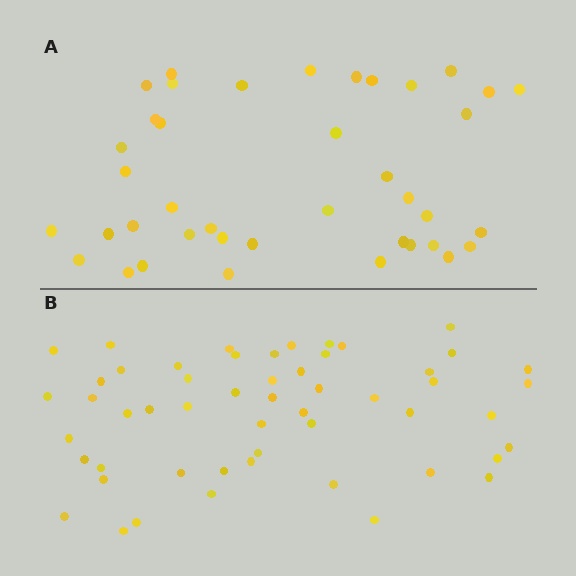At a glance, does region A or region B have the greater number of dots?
Region B (the bottom region) has more dots.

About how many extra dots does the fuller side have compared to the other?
Region B has approximately 15 more dots than region A.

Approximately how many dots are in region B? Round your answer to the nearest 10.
About 50 dots. (The exact count is 53, which rounds to 50.)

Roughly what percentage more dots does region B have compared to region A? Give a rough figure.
About 30% more.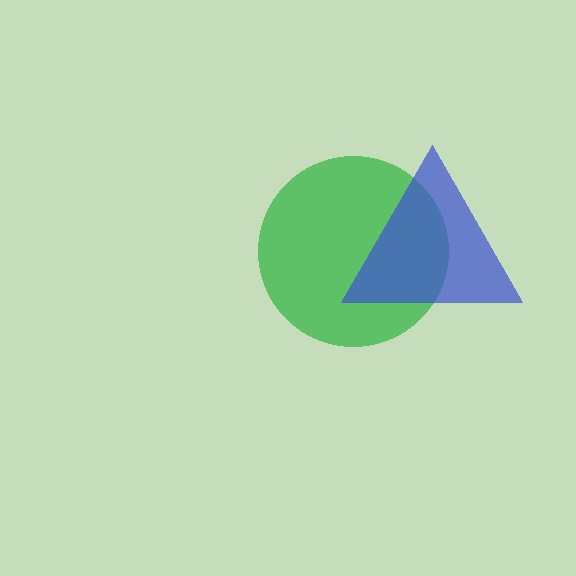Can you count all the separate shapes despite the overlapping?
Yes, there are 2 separate shapes.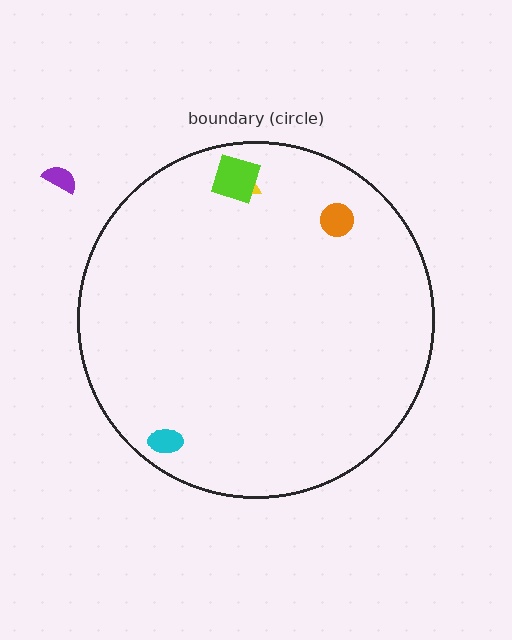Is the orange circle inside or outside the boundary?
Inside.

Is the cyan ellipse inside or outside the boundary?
Inside.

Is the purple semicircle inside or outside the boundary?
Outside.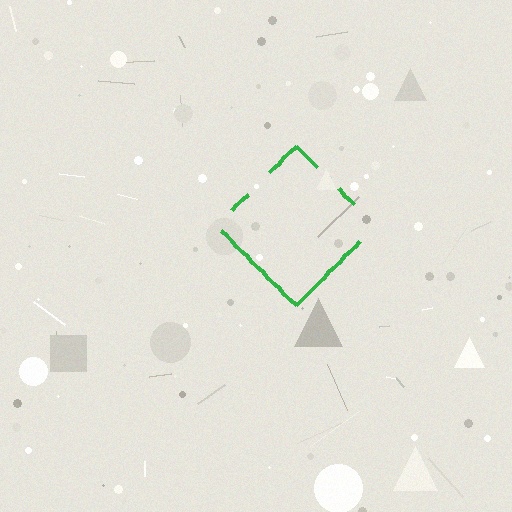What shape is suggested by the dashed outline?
The dashed outline suggests a diamond.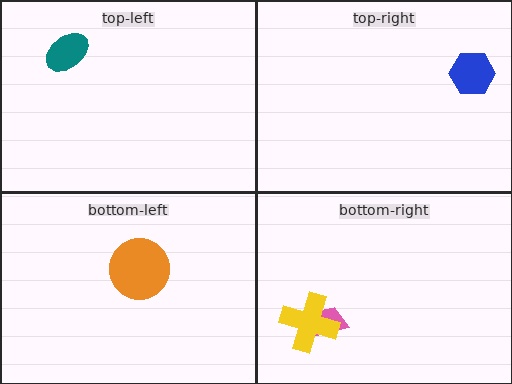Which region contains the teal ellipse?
The top-left region.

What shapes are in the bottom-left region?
The orange circle.